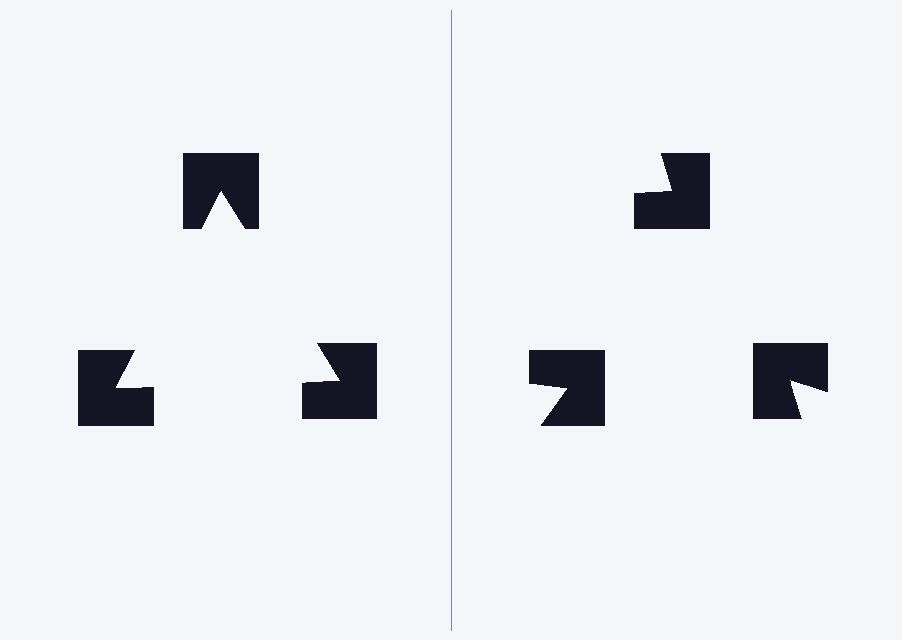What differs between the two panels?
The notched squares are positioned identically on both sides; only the wedge orientations differ. On the left they align to a triangle; on the right they are misaligned.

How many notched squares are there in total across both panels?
6 — 3 on each side.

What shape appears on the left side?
An illusory triangle.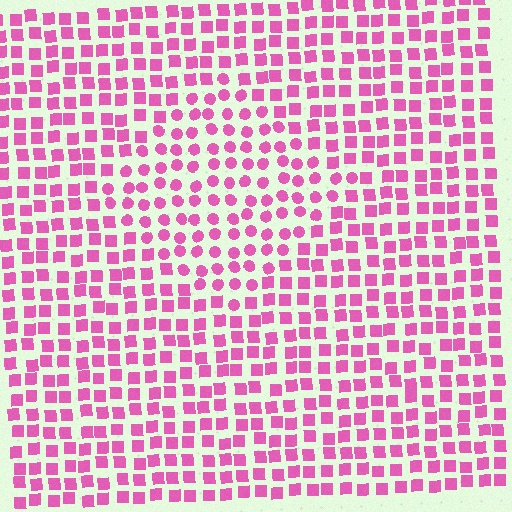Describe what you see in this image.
The image is filled with small pink elements arranged in a uniform grid. A diamond-shaped region contains circles, while the surrounding area contains squares. The boundary is defined purely by the change in element shape.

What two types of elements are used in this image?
The image uses circles inside the diamond region and squares outside it.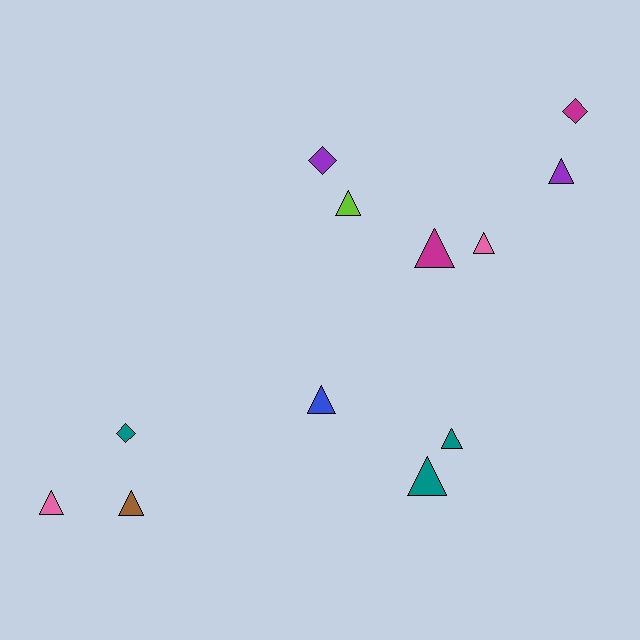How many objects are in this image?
There are 12 objects.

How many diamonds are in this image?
There are 3 diamonds.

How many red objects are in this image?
There are no red objects.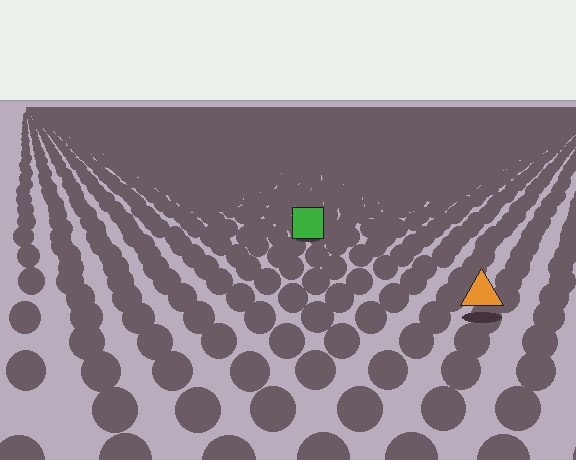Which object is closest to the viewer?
The orange triangle is closest. The texture marks near it are larger and more spread out.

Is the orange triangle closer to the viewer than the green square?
Yes. The orange triangle is closer — you can tell from the texture gradient: the ground texture is coarser near it.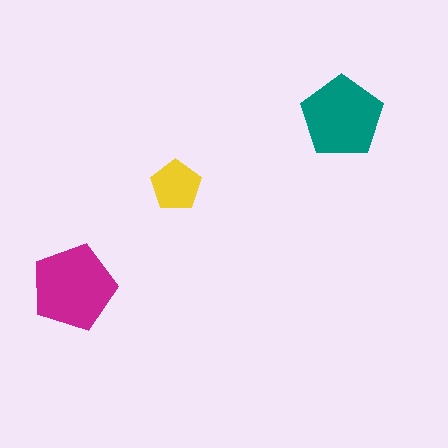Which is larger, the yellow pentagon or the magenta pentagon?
The magenta one.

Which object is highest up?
The teal pentagon is topmost.